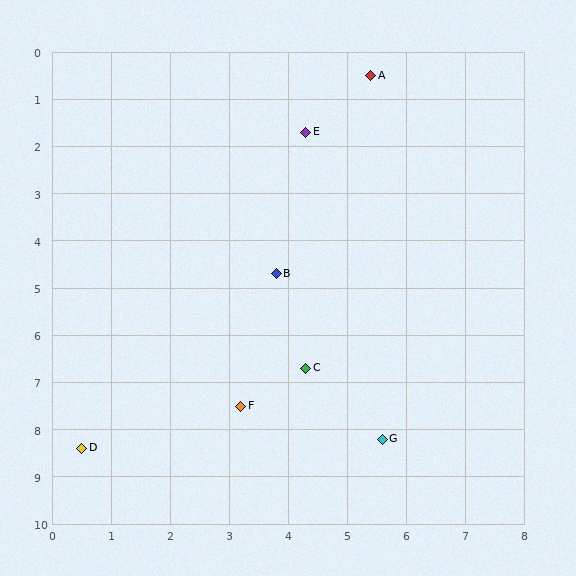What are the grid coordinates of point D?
Point D is at approximately (0.5, 8.4).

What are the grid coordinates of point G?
Point G is at approximately (5.6, 8.2).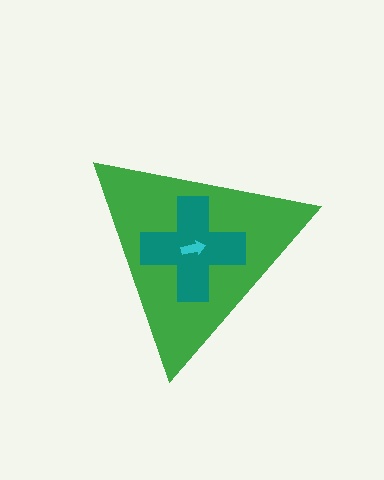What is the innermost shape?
The cyan arrow.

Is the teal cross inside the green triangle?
Yes.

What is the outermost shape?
The green triangle.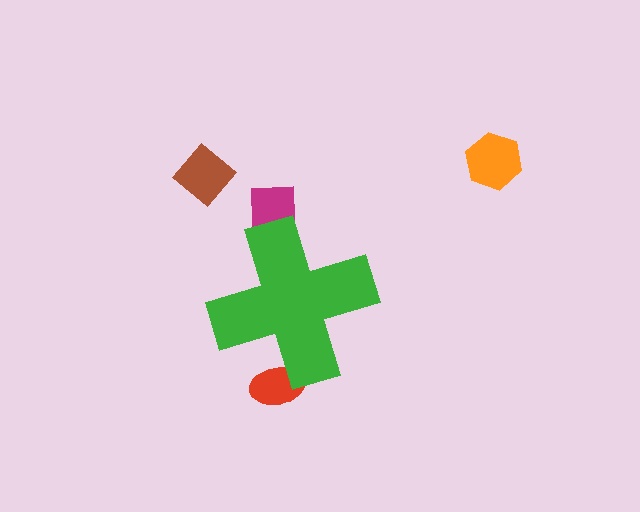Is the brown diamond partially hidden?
No, the brown diamond is fully visible.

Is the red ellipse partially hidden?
Yes, the red ellipse is partially hidden behind the green cross.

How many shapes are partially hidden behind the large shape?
2 shapes are partially hidden.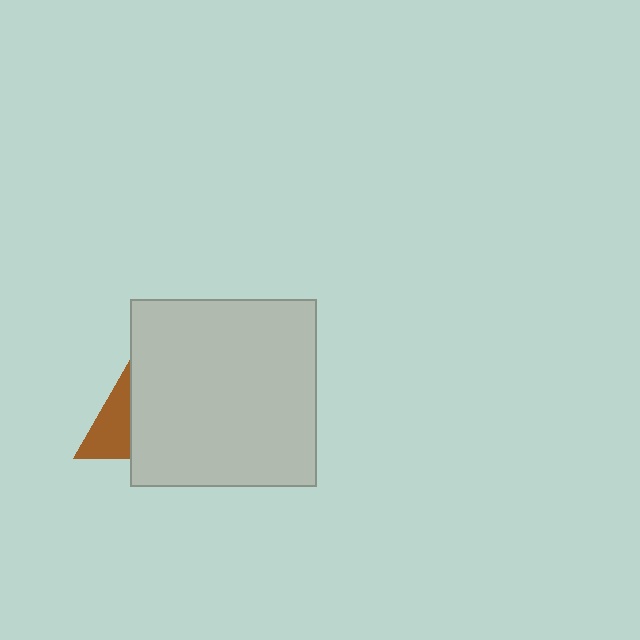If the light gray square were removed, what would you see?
You would see the complete brown triangle.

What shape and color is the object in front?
The object in front is a light gray square.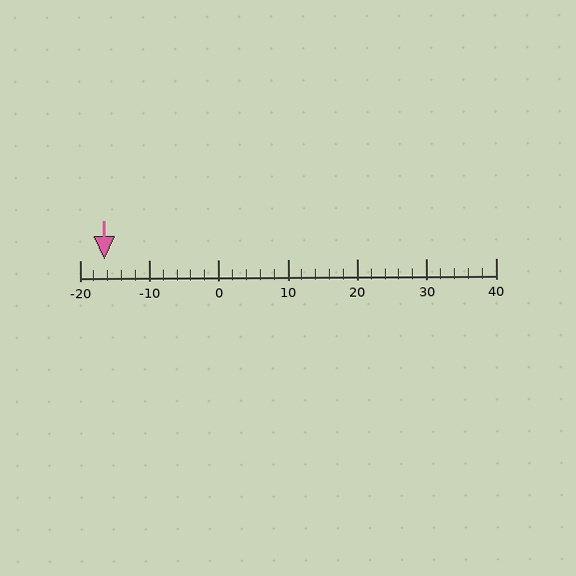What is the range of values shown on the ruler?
The ruler shows values from -20 to 40.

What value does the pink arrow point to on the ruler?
The pink arrow points to approximately -16.